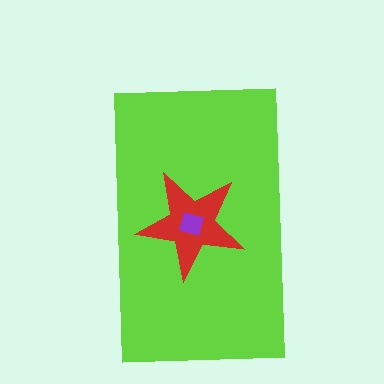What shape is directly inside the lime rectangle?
The red star.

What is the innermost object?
The purple diamond.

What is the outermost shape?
The lime rectangle.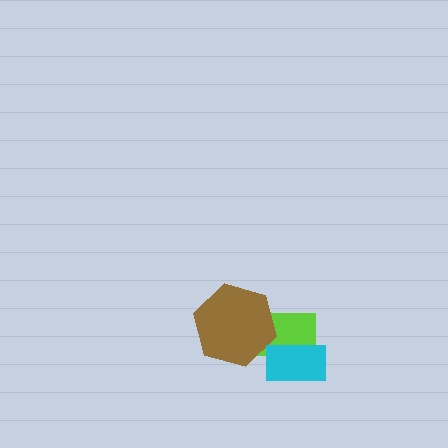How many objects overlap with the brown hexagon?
1 object overlaps with the brown hexagon.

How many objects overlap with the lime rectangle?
2 objects overlap with the lime rectangle.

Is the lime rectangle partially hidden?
Yes, it is partially covered by another shape.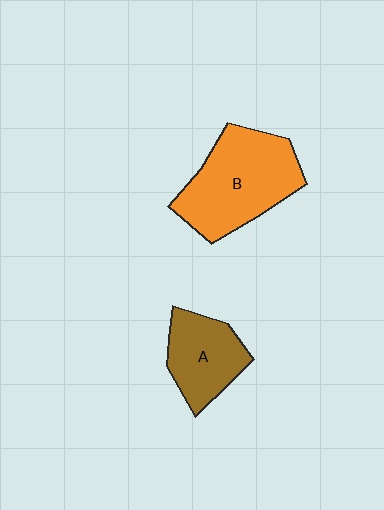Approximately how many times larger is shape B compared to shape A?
Approximately 1.6 times.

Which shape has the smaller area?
Shape A (brown).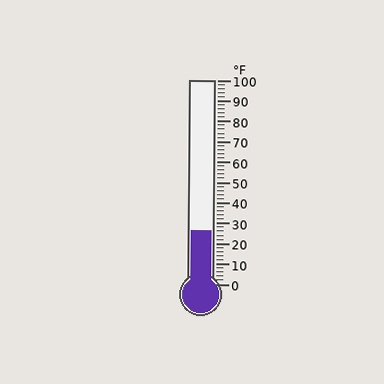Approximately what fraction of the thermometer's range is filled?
The thermometer is filled to approximately 25% of its range.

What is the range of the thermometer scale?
The thermometer scale ranges from 0°F to 100°F.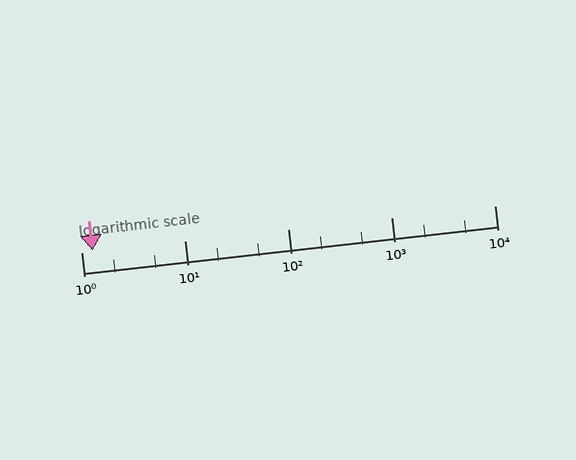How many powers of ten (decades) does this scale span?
The scale spans 4 decades, from 1 to 10000.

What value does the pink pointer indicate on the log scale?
The pointer indicates approximately 1.3.